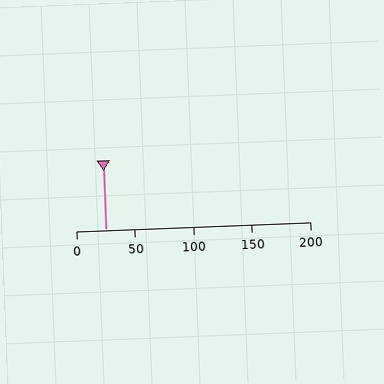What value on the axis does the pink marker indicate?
The marker indicates approximately 25.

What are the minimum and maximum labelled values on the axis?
The axis runs from 0 to 200.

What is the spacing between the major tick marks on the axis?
The major ticks are spaced 50 apart.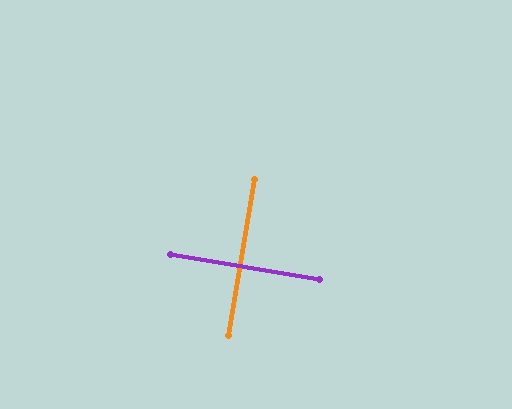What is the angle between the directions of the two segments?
Approximately 90 degrees.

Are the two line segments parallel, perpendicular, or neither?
Perpendicular — they meet at approximately 90°.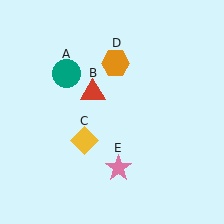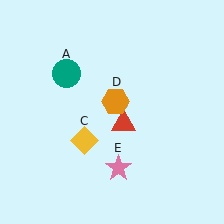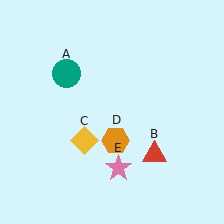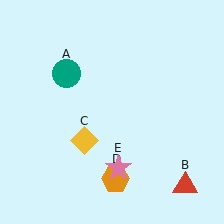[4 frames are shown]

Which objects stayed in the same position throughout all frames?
Teal circle (object A) and yellow diamond (object C) and pink star (object E) remained stationary.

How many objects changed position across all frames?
2 objects changed position: red triangle (object B), orange hexagon (object D).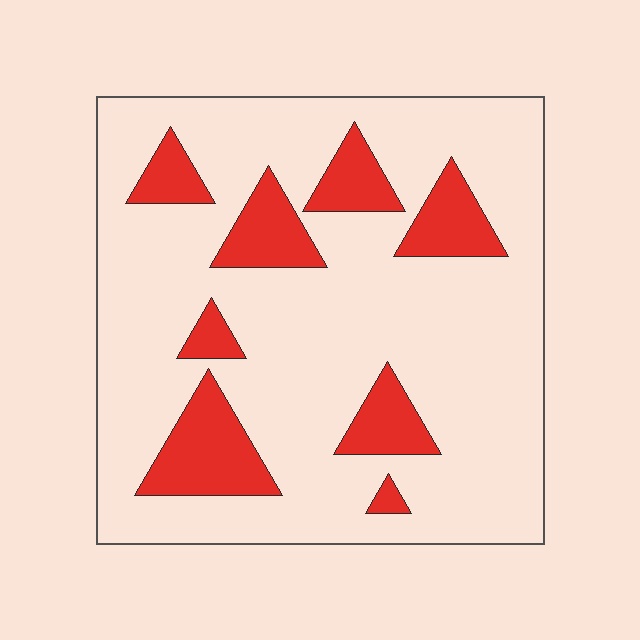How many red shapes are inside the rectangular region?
8.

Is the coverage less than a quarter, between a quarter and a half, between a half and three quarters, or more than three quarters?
Less than a quarter.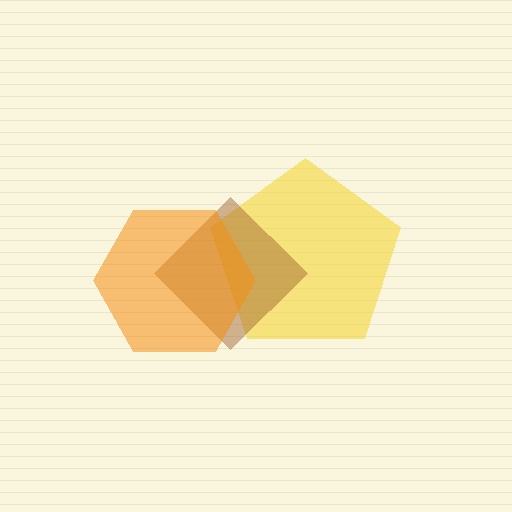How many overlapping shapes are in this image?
There are 3 overlapping shapes in the image.